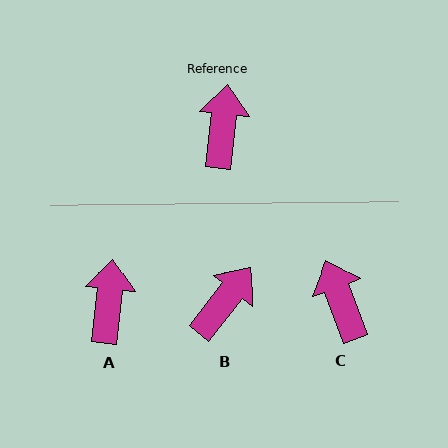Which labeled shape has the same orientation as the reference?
A.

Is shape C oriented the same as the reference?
No, it is off by about 27 degrees.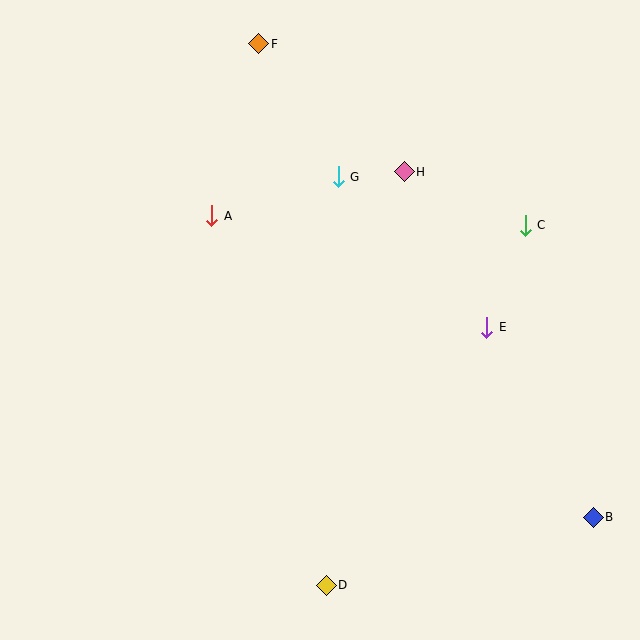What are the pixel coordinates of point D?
Point D is at (326, 585).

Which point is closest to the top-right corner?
Point C is closest to the top-right corner.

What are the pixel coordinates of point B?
Point B is at (593, 517).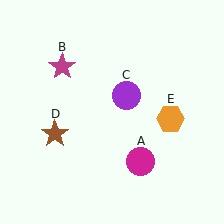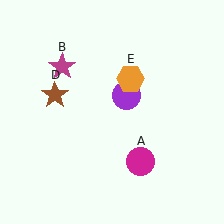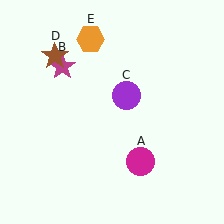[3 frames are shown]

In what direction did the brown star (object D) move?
The brown star (object D) moved up.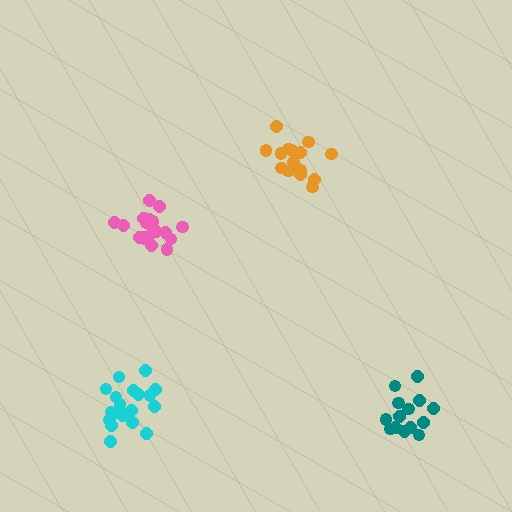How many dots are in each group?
Group 1: 16 dots, Group 2: 18 dots, Group 3: 14 dots, Group 4: 19 dots (67 total).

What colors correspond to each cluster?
The clusters are colored: orange, pink, teal, cyan.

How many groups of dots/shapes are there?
There are 4 groups.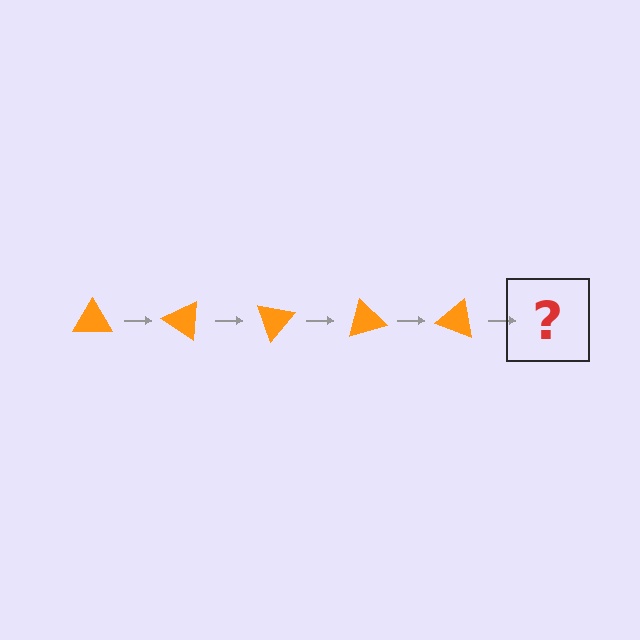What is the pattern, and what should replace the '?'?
The pattern is that the triangle rotates 35 degrees each step. The '?' should be an orange triangle rotated 175 degrees.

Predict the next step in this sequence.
The next step is an orange triangle rotated 175 degrees.